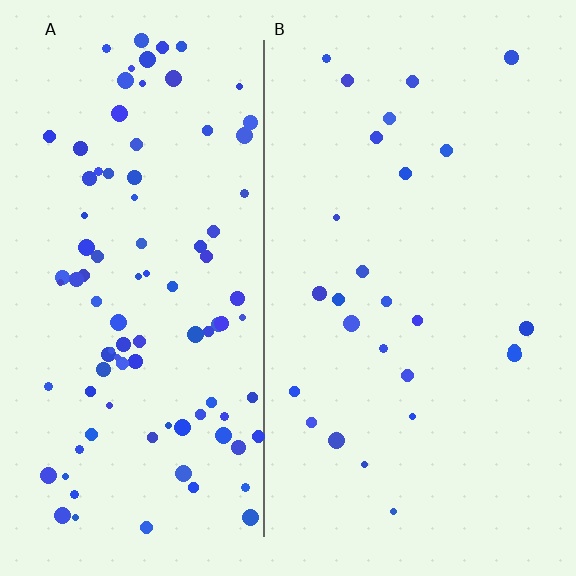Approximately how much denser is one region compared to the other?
Approximately 3.7× — region A over region B.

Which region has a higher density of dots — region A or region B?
A (the left).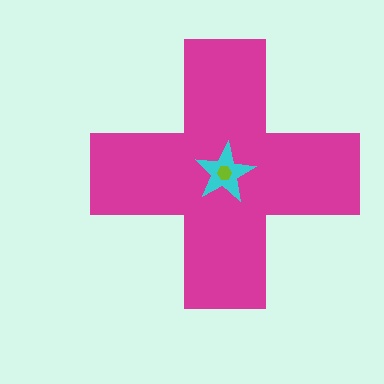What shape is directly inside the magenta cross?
The cyan star.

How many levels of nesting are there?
3.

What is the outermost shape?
The magenta cross.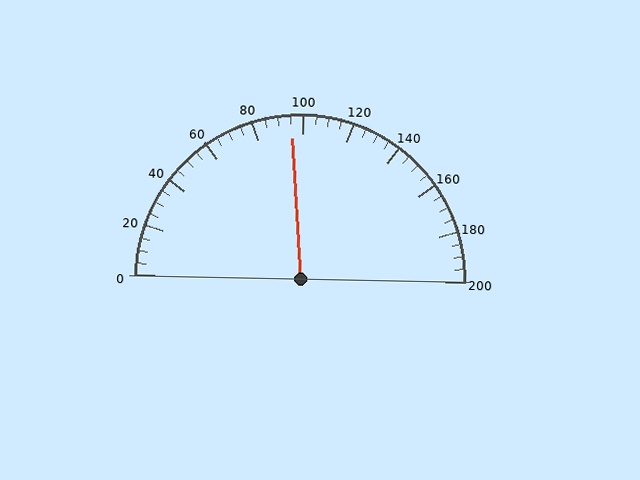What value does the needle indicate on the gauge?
The needle indicates approximately 95.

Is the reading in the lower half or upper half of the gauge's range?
The reading is in the lower half of the range (0 to 200).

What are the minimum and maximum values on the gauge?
The gauge ranges from 0 to 200.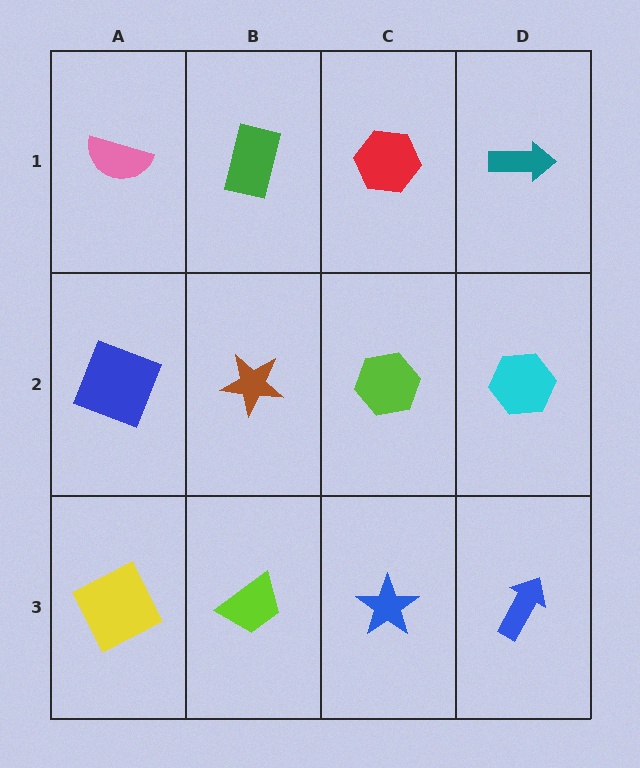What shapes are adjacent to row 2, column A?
A pink semicircle (row 1, column A), a yellow square (row 3, column A), a brown star (row 2, column B).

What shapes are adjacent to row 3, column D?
A cyan hexagon (row 2, column D), a blue star (row 3, column C).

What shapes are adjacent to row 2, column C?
A red hexagon (row 1, column C), a blue star (row 3, column C), a brown star (row 2, column B), a cyan hexagon (row 2, column D).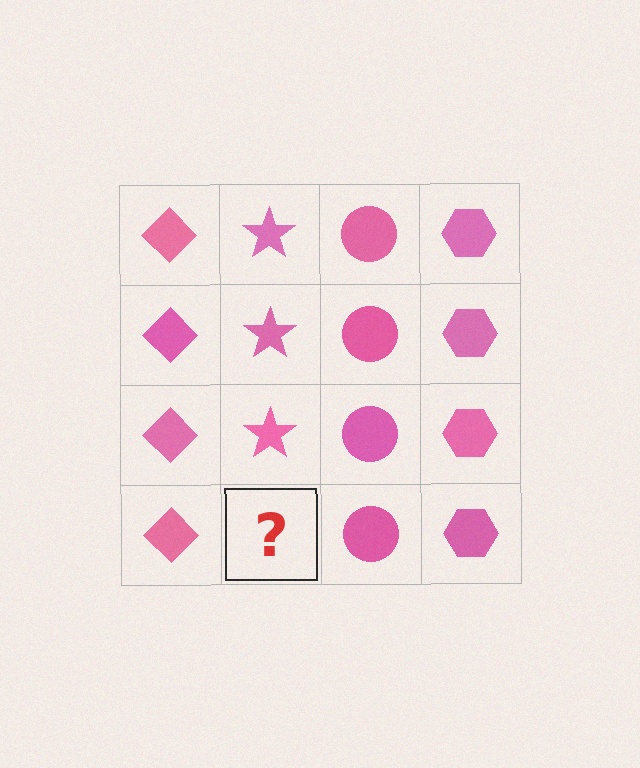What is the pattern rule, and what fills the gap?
The rule is that each column has a consistent shape. The gap should be filled with a pink star.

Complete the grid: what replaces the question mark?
The question mark should be replaced with a pink star.